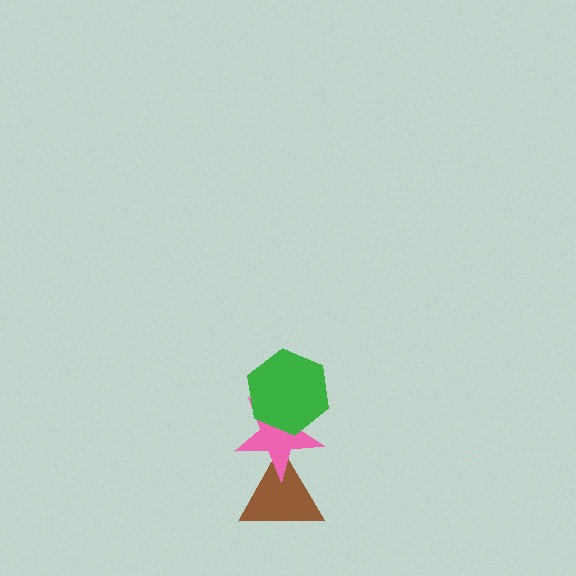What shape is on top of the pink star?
The green hexagon is on top of the pink star.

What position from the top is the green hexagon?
The green hexagon is 1st from the top.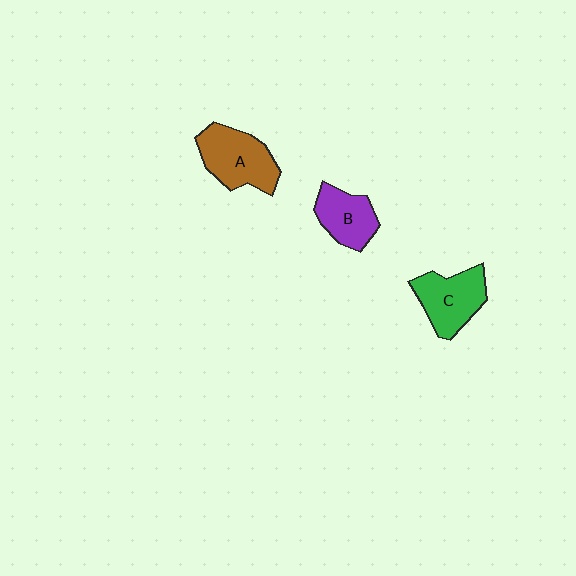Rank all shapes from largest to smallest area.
From largest to smallest: A (brown), C (green), B (purple).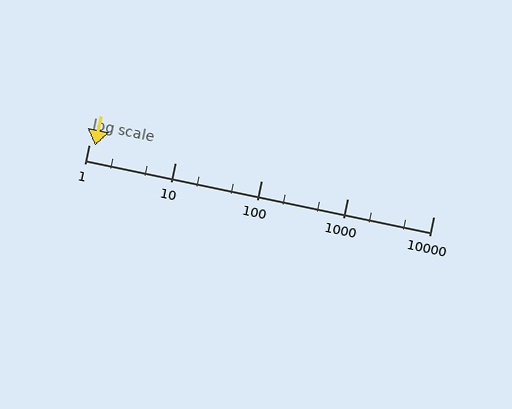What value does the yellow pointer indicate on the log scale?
The pointer indicates approximately 1.2.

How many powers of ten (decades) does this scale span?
The scale spans 4 decades, from 1 to 10000.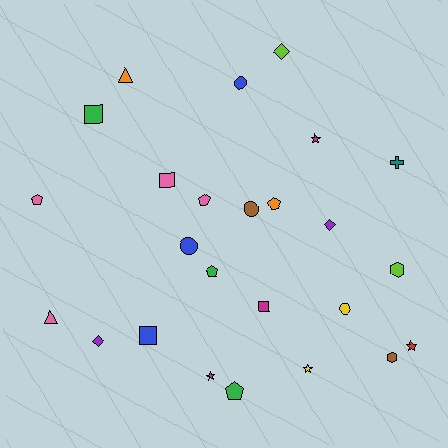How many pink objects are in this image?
There are 4 pink objects.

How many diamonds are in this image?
There are 3 diamonds.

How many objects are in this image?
There are 25 objects.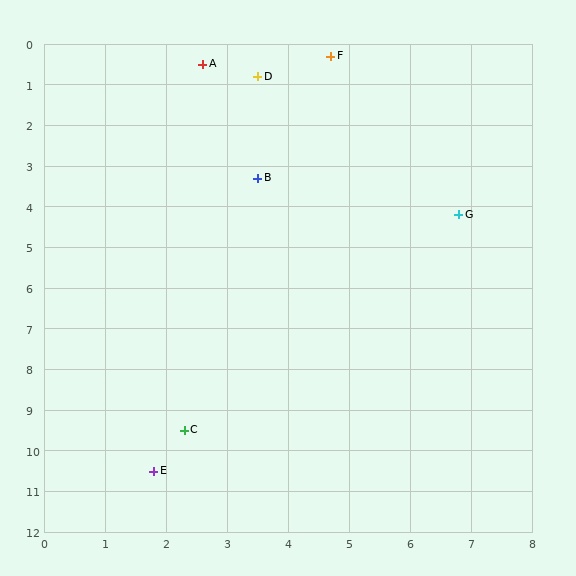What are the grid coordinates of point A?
Point A is at approximately (2.6, 0.5).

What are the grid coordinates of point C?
Point C is at approximately (2.3, 9.5).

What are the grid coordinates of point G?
Point G is at approximately (6.8, 4.2).